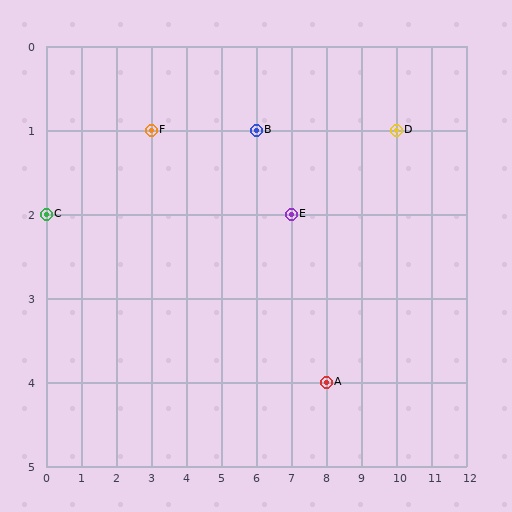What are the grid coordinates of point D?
Point D is at grid coordinates (10, 1).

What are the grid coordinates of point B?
Point B is at grid coordinates (6, 1).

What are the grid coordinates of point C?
Point C is at grid coordinates (0, 2).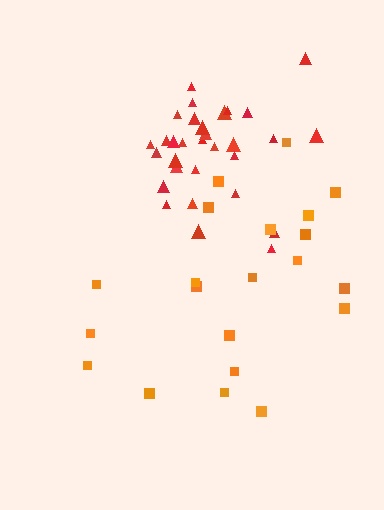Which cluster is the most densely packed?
Red.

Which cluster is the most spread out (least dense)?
Orange.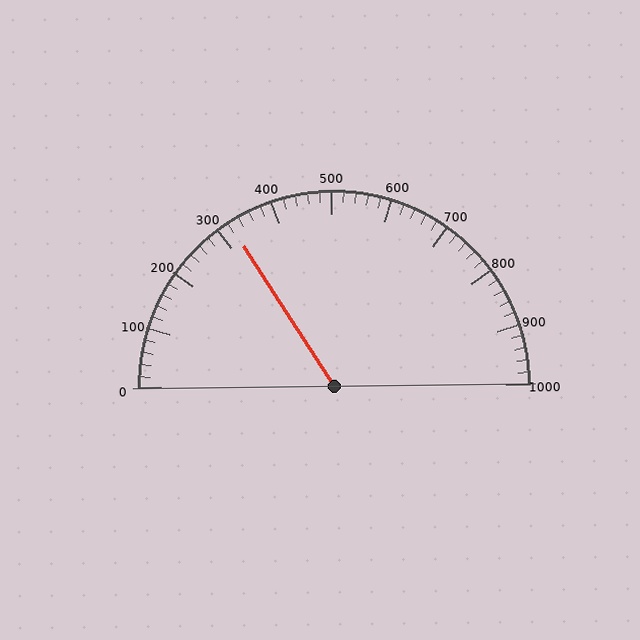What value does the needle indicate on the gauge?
The needle indicates approximately 320.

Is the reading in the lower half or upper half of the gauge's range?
The reading is in the lower half of the range (0 to 1000).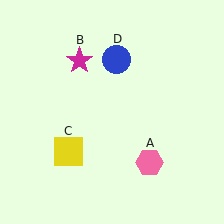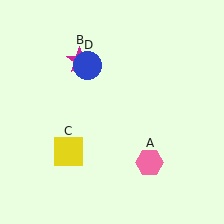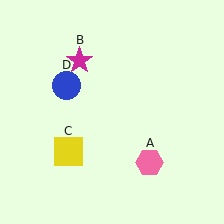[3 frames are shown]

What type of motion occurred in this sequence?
The blue circle (object D) rotated counterclockwise around the center of the scene.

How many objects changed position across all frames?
1 object changed position: blue circle (object D).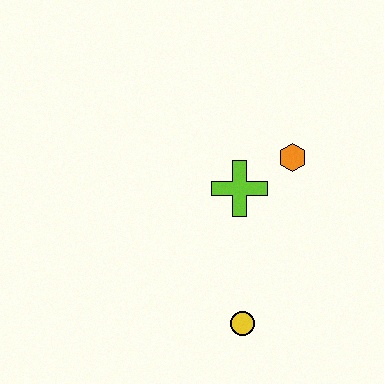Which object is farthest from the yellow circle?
The orange hexagon is farthest from the yellow circle.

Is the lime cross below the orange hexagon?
Yes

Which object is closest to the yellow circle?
The lime cross is closest to the yellow circle.